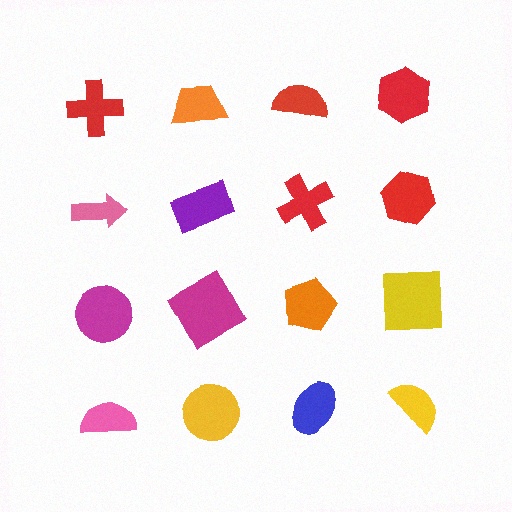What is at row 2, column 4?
A red hexagon.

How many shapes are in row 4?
4 shapes.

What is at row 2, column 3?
A red cross.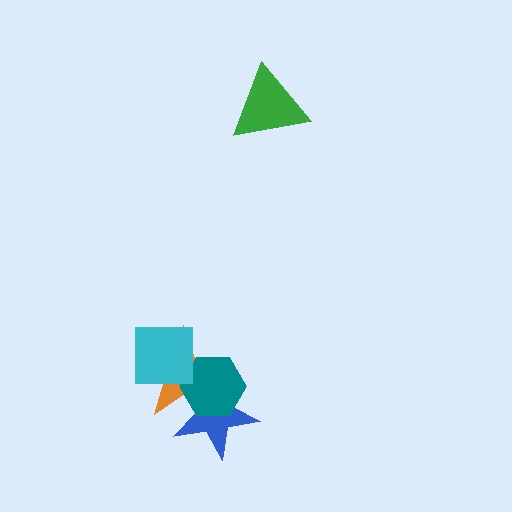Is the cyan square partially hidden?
No, no other shape covers it.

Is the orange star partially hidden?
Yes, it is partially covered by another shape.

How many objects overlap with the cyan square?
1 object overlaps with the cyan square.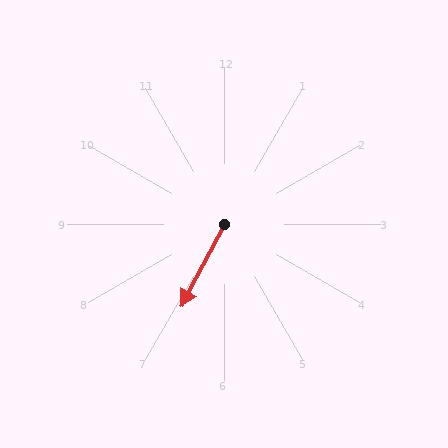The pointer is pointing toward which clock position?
Roughly 7 o'clock.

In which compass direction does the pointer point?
Southwest.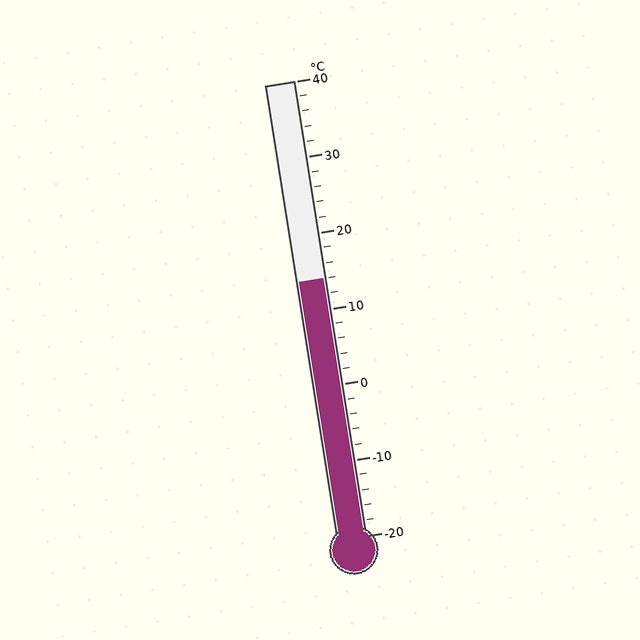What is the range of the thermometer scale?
The thermometer scale ranges from -20°C to 40°C.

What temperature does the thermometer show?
The thermometer shows approximately 14°C.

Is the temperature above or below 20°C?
The temperature is below 20°C.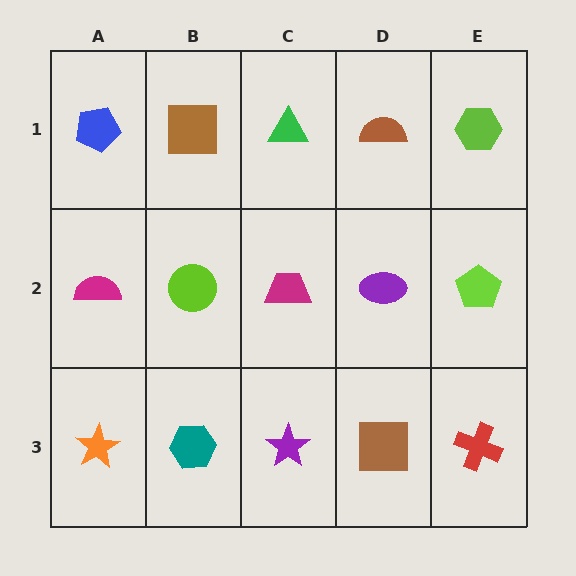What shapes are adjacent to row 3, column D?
A purple ellipse (row 2, column D), a purple star (row 3, column C), a red cross (row 3, column E).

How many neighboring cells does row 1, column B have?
3.